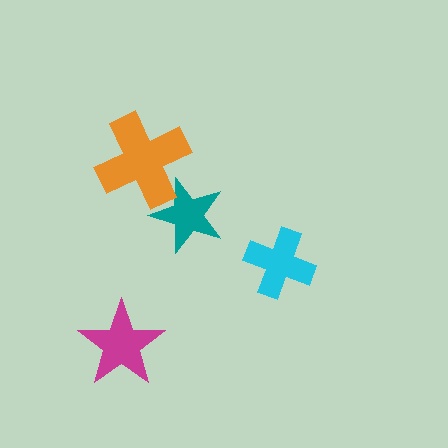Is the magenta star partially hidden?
No, no other shape covers it.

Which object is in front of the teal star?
The orange cross is in front of the teal star.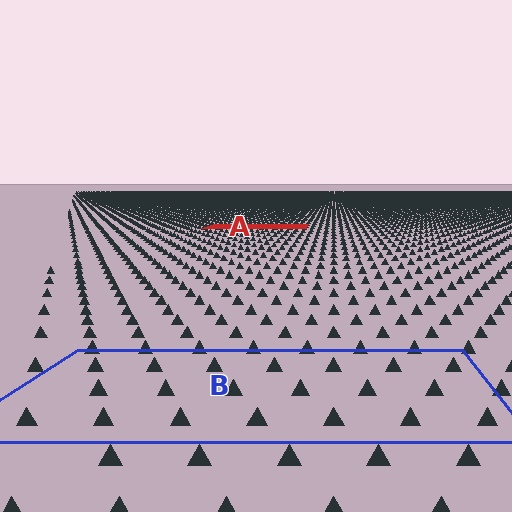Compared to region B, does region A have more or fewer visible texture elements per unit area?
Region A has more texture elements per unit area — they are packed more densely because it is farther away.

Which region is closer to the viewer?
Region B is closer. The texture elements there are larger and more spread out.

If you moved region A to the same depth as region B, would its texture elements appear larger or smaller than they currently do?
They would appear larger. At a closer depth, the same texture elements are projected at a bigger on-screen size.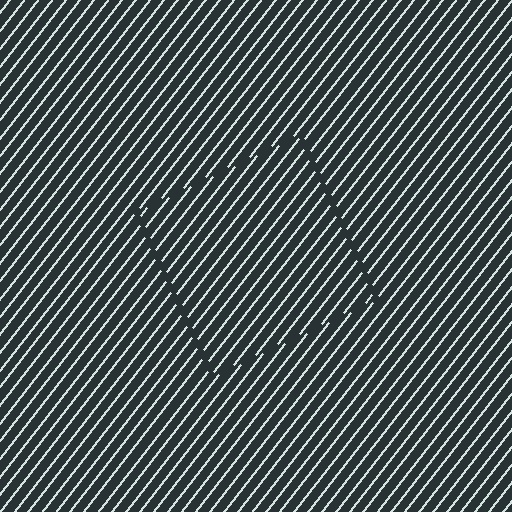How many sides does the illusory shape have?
4 sides — the line-ends trace a square.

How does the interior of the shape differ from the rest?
The interior of the shape contains the same grating, shifted by half a period — the contour is defined by the phase discontinuity where line-ends from the inner and outer gratings abut.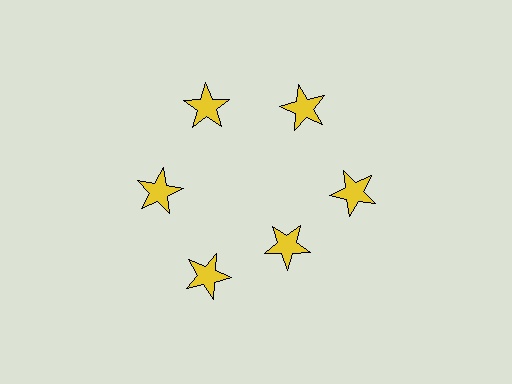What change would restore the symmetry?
The symmetry would be restored by moving it outward, back onto the ring so that all 6 stars sit at equal angles and equal distance from the center.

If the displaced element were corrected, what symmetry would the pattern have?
It would have 6-fold rotational symmetry — the pattern would map onto itself every 60 degrees.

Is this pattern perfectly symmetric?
No. The 6 yellow stars are arranged in a ring, but one element near the 5 o'clock position is pulled inward toward the center, breaking the 6-fold rotational symmetry.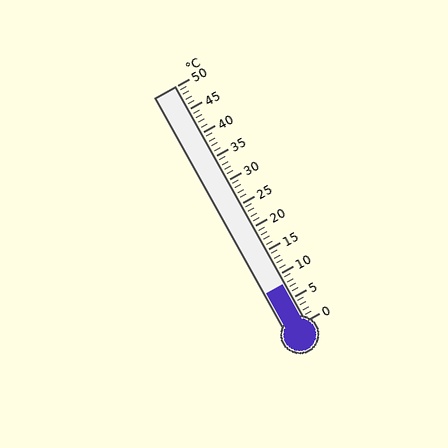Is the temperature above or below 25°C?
The temperature is below 25°C.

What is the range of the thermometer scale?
The thermometer scale ranges from 0°C to 50°C.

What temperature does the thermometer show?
The thermometer shows approximately 8°C.